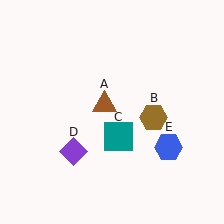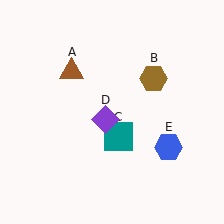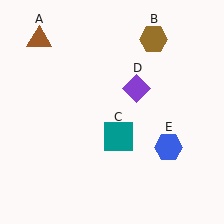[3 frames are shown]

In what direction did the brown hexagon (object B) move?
The brown hexagon (object B) moved up.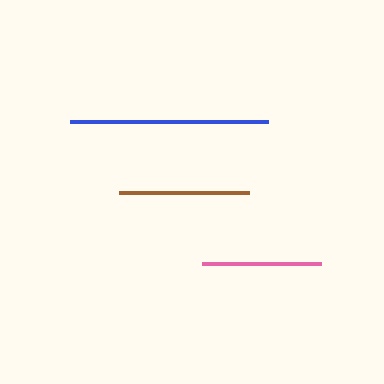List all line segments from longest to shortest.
From longest to shortest: blue, brown, pink.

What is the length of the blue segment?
The blue segment is approximately 198 pixels long.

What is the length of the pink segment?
The pink segment is approximately 119 pixels long.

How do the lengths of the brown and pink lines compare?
The brown and pink lines are approximately the same length.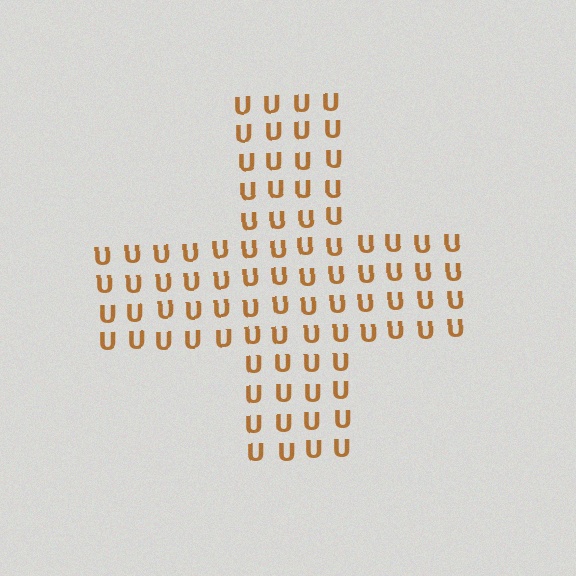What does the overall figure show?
The overall figure shows a cross.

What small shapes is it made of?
It is made of small letter U's.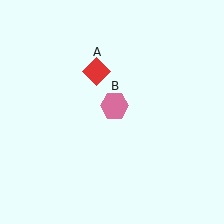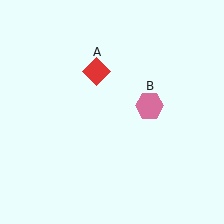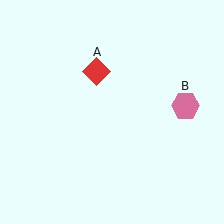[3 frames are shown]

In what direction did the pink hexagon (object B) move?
The pink hexagon (object B) moved right.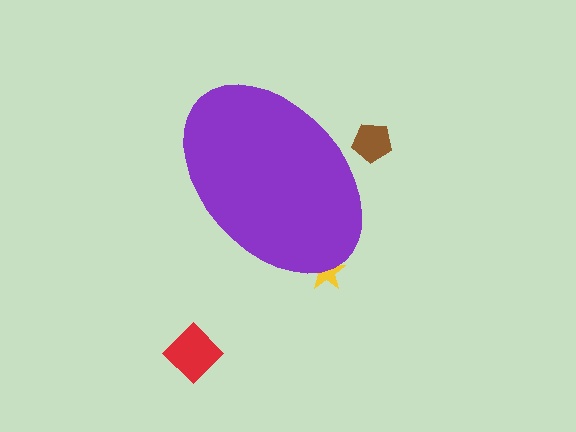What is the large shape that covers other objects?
A purple ellipse.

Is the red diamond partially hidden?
No, the red diamond is fully visible.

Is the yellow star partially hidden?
Yes, the yellow star is partially hidden behind the purple ellipse.